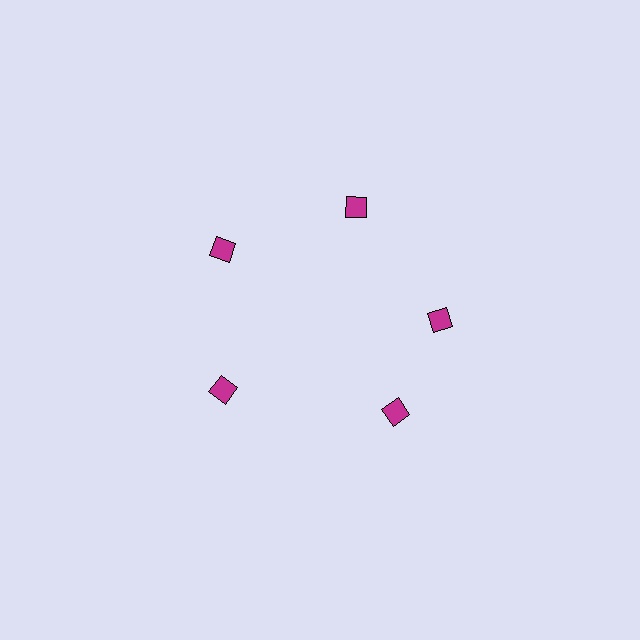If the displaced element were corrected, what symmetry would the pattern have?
It would have 5-fold rotational symmetry — the pattern would map onto itself every 72 degrees.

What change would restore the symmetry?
The symmetry would be restored by rotating it back into even spacing with its neighbors so that all 5 diamonds sit at equal angles and equal distance from the center.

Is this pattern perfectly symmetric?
No. The 5 magenta diamonds are arranged in a ring, but one element near the 5 o'clock position is rotated out of alignment along the ring, breaking the 5-fold rotational symmetry.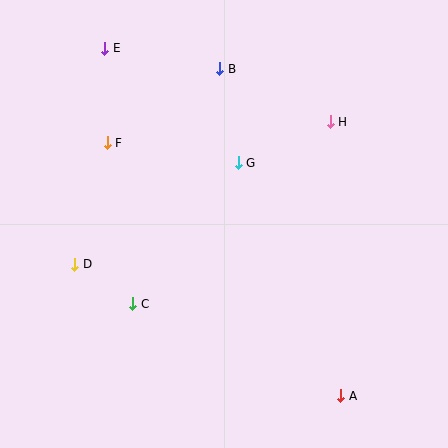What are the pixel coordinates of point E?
Point E is at (105, 48).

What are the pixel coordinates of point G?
Point G is at (238, 163).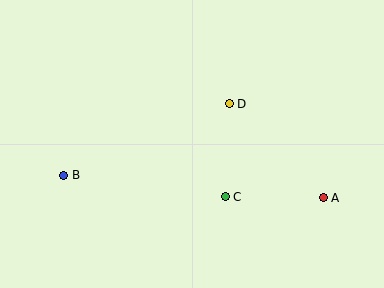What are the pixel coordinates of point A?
Point A is at (323, 198).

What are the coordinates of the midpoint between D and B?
The midpoint between D and B is at (147, 140).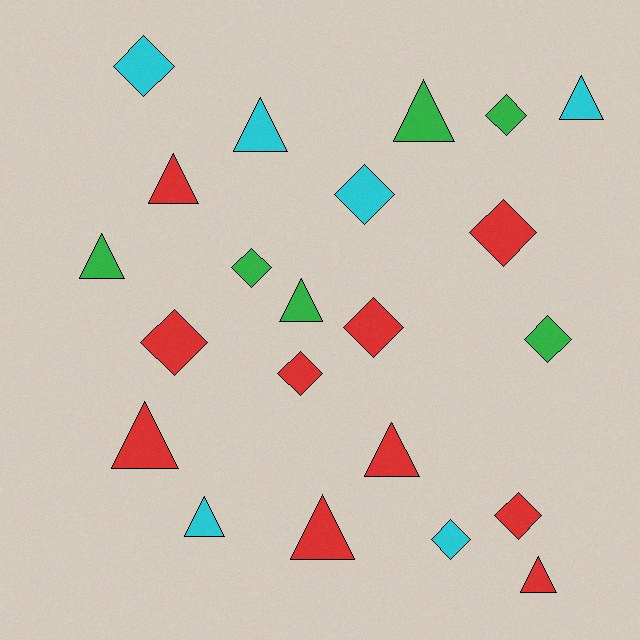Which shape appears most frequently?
Diamond, with 11 objects.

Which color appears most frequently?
Red, with 10 objects.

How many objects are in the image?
There are 22 objects.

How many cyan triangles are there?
There are 3 cyan triangles.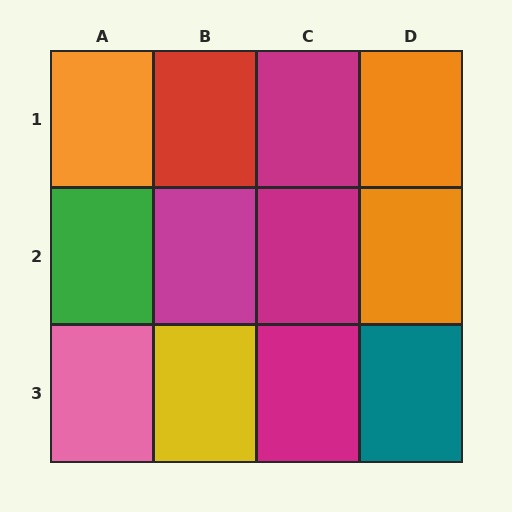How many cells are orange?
3 cells are orange.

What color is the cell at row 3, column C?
Magenta.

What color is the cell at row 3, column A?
Pink.